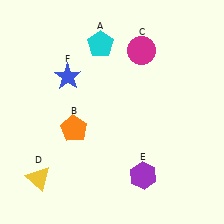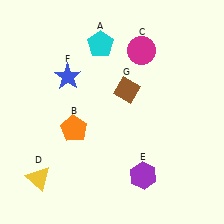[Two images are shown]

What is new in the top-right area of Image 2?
A brown diamond (G) was added in the top-right area of Image 2.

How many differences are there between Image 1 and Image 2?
There is 1 difference between the two images.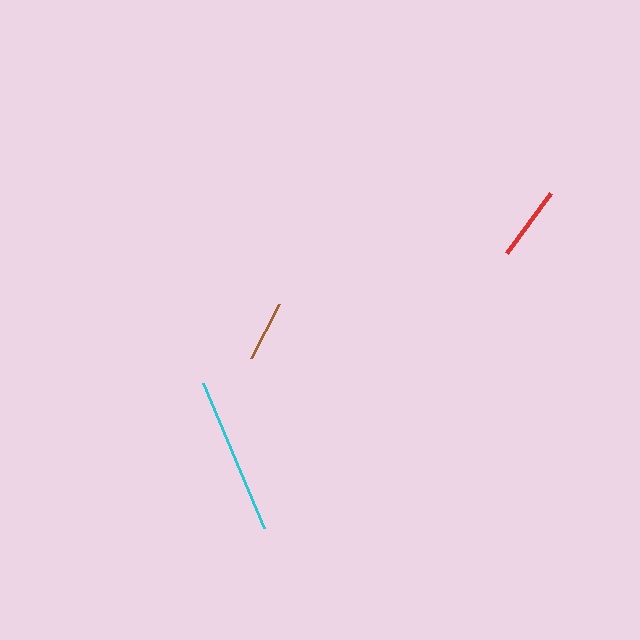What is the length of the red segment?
The red segment is approximately 74 pixels long.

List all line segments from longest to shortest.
From longest to shortest: cyan, red, brown.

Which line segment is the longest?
The cyan line is the longest at approximately 157 pixels.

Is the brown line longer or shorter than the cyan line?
The cyan line is longer than the brown line.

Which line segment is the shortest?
The brown line is the shortest at approximately 61 pixels.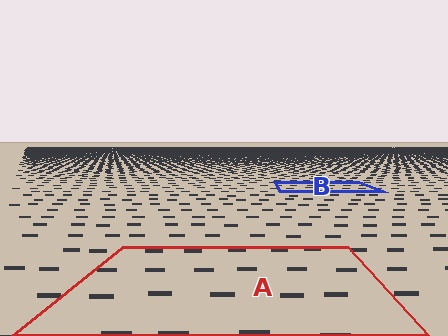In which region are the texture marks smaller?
The texture marks are smaller in region B, because it is farther away.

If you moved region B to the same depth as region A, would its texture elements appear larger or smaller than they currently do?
They would appear larger. At a closer depth, the same texture elements are projected at a bigger on-screen size.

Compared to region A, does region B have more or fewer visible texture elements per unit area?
Region B has more texture elements per unit area — they are packed more densely because it is farther away.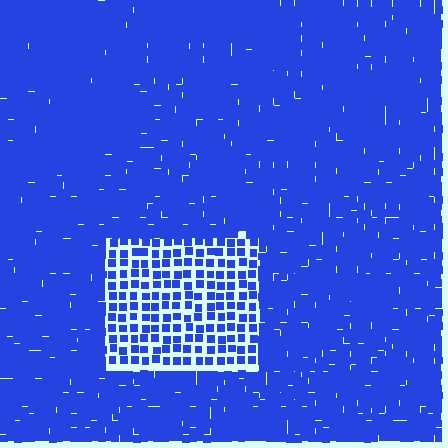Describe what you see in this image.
The image contains small blue elements arranged at two different densities. A rectangle-shaped region is visible where the elements are less densely packed than the surrounding area.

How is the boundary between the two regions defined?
The boundary is defined by a change in element density (approximately 2.4x ratio). All elements are the same color, size, and shape.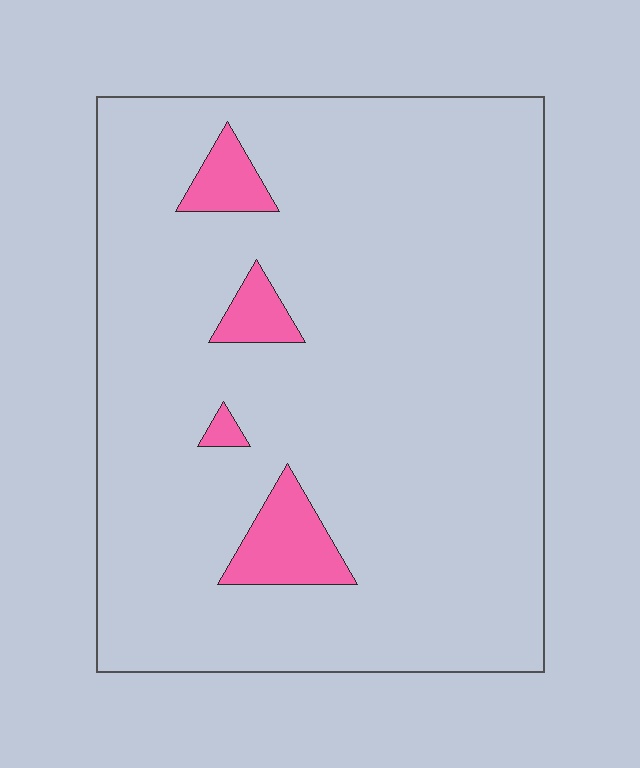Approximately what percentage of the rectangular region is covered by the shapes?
Approximately 5%.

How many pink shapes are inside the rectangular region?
4.